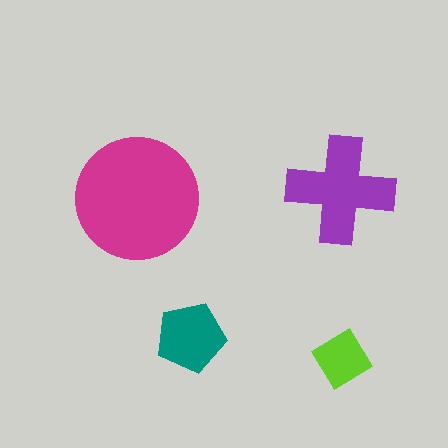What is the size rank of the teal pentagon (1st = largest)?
3rd.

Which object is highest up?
The purple cross is topmost.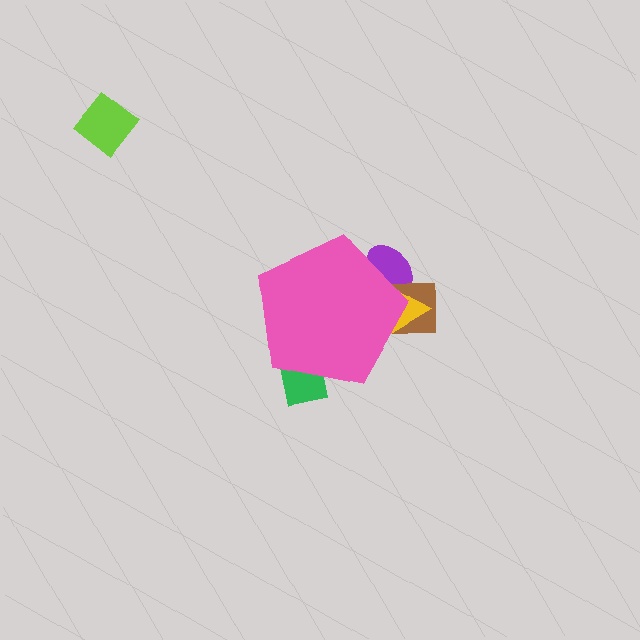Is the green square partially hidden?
Yes, the green square is partially hidden behind the pink pentagon.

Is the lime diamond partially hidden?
No, the lime diamond is fully visible.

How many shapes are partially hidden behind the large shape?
4 shapes are partially hidden.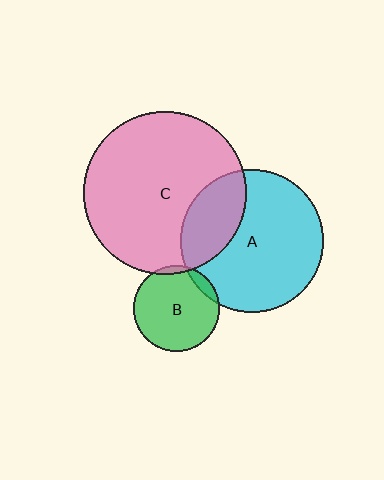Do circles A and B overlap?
Yes.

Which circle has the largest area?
Circle C (pink).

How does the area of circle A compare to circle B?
Approximately 2.7 times.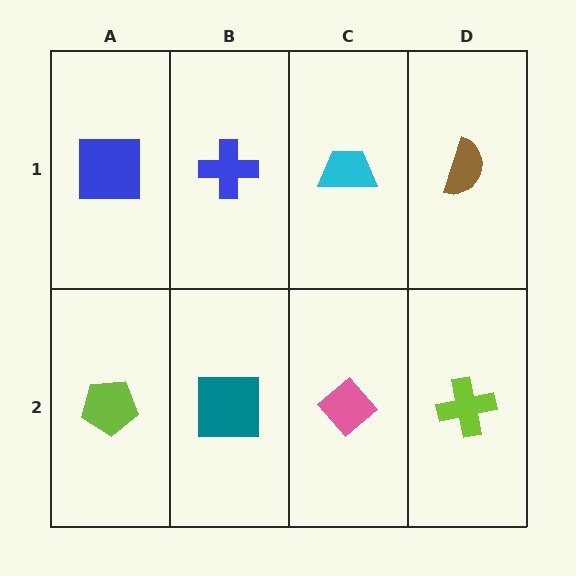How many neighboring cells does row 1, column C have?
3.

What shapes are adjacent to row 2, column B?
A blue cross (row 1, column B), a lime pentagon (row 2, column A), a pink diamond (row 2, column C).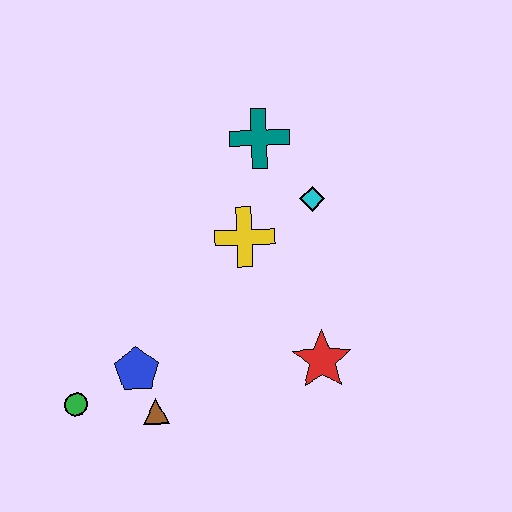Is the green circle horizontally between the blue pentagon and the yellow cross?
No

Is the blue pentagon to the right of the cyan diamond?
No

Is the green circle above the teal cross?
No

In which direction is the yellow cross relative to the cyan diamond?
The yellow cross is to the left of the cyan diamond.